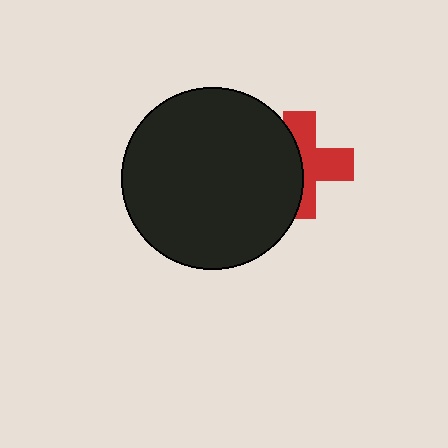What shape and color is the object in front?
The object in front is a black circle.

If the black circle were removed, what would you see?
You would see the complete red cross.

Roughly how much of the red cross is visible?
About half of it is visible (roughly 53%).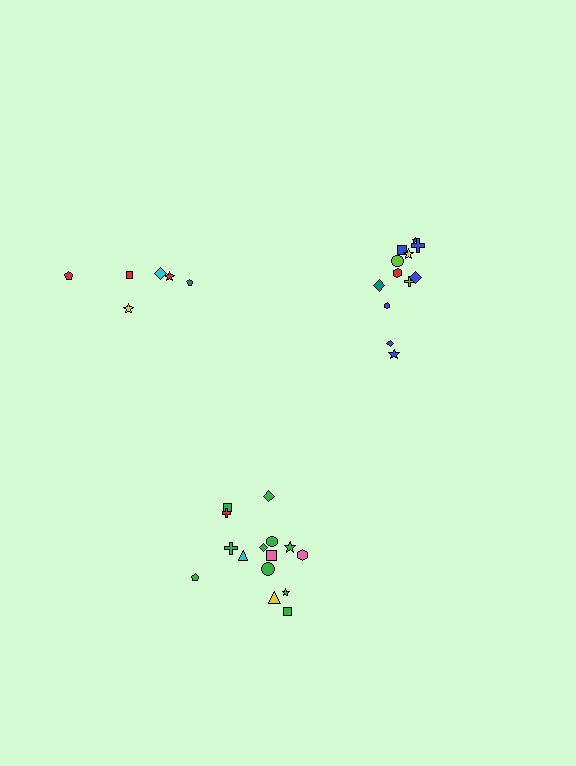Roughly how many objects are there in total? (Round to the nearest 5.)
Roughly 35 objects in total.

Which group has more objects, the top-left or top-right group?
The top-right group.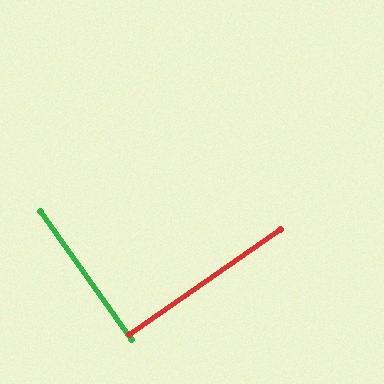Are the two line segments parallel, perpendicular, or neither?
Perpendicular — they meet at approximately 89°.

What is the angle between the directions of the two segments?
Approximately 89 degrees.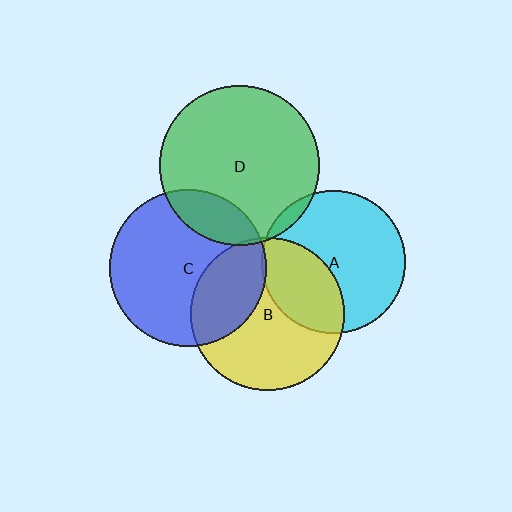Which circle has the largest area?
Circle D (green).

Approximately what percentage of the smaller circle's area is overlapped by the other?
Approximately 5%.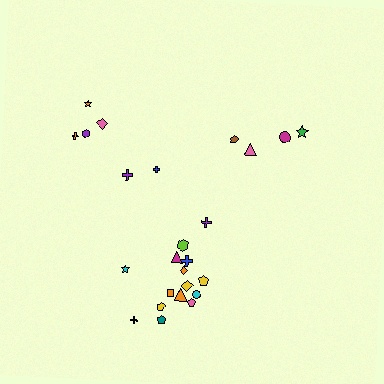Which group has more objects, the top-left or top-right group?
The top-left group.